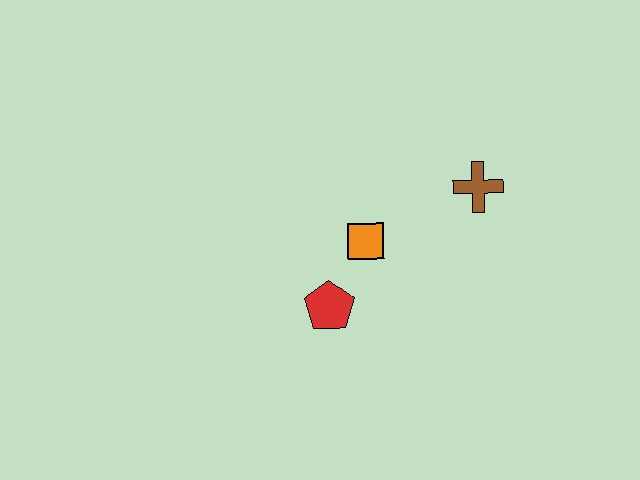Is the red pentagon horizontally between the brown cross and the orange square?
No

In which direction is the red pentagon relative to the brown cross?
The red pentagon is to the left of the brown cross.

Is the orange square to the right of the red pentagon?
Yes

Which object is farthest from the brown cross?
The red pentagon is farthest from the brown cross.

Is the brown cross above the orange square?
Yes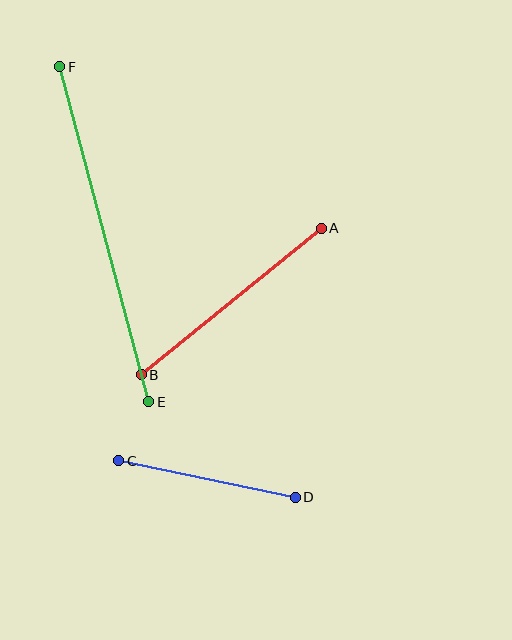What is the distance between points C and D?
The distance is approximately 180 pixels.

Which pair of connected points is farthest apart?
Points E and F are farthest apart.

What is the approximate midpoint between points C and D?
The midpoint is at approximately (207, 479) pixels.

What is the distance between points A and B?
The distance is approximately 232 pixels.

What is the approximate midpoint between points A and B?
The midpoint is at approximately (231, 302) pixels.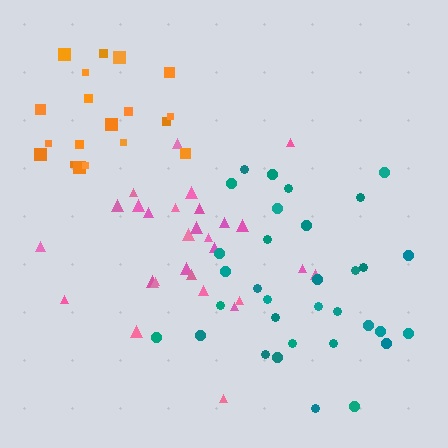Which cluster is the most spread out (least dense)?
Teal.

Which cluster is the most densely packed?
Orange.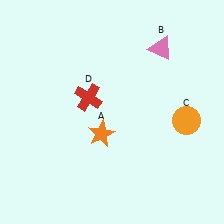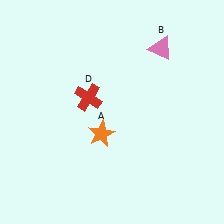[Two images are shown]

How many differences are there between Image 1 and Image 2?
There is 1 difference between the two images.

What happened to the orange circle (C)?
The orange circle (C) was removed in Image 2. It was in the bottom-right area of Image 1.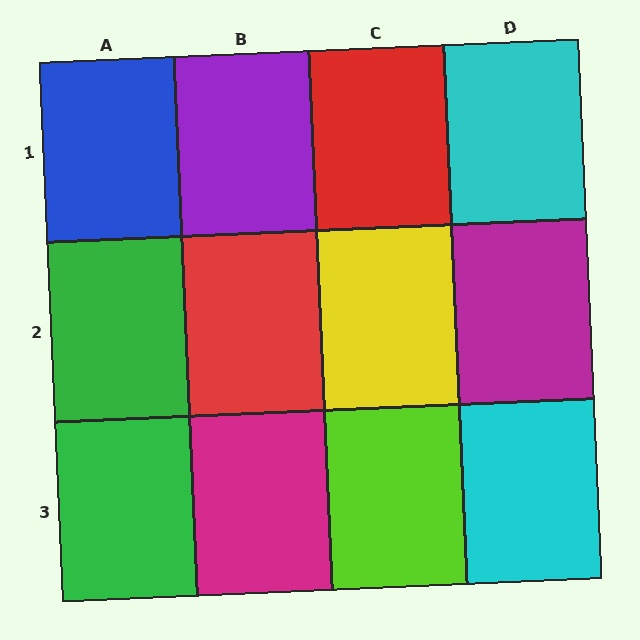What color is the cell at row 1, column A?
Blue.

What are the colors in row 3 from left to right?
Green, magenta, lime, cyan.